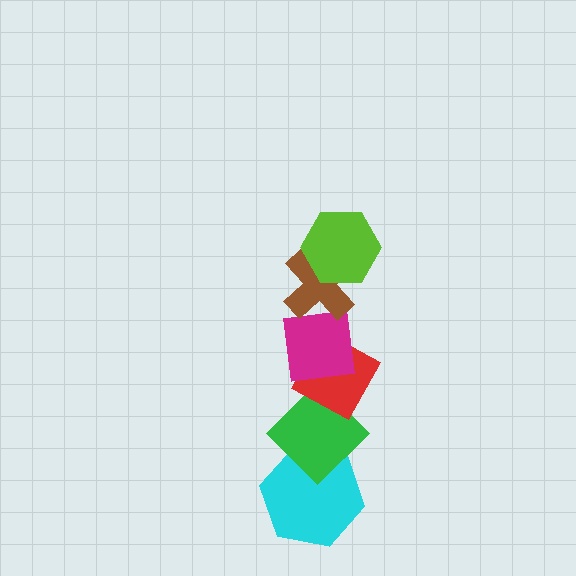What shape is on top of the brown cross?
The lime hexagon is on top of the brown cross.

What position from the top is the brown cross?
The brown cross is 2nd from the top.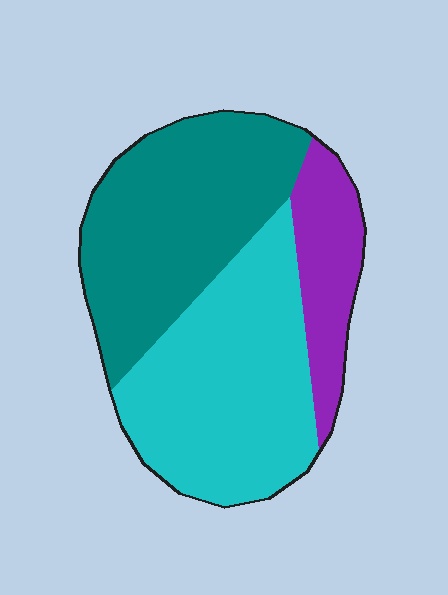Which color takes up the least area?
Purple, at roughly 15%.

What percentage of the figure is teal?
Teal takes up about two fifths (2/5) of the figure.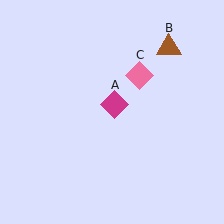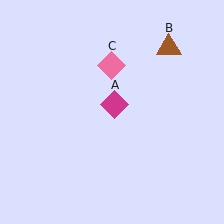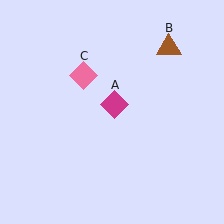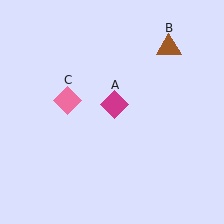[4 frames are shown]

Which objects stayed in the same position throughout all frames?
Magenta diamond (object A) and brown triangle (object B) remained stationary.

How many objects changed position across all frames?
1 object changed position: pink diamond (object C).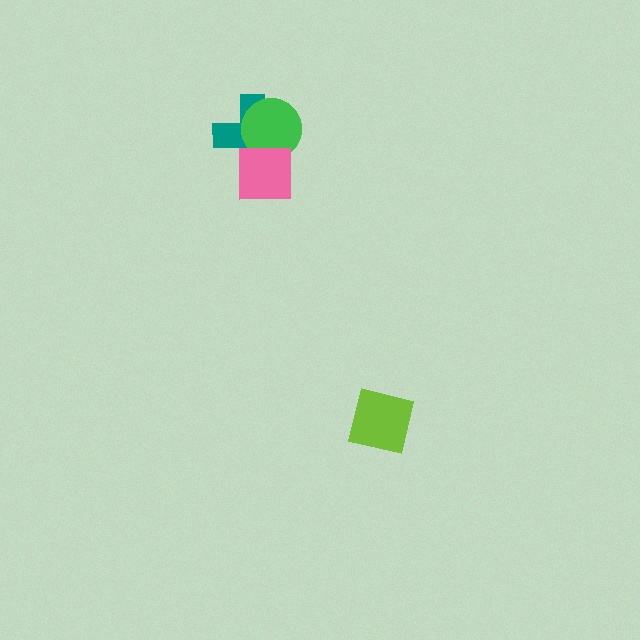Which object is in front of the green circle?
The pink square is in front of the green circle.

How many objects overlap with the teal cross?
2 objects overlap with the teal cross.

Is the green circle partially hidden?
Yes, it is partially covered by another shape.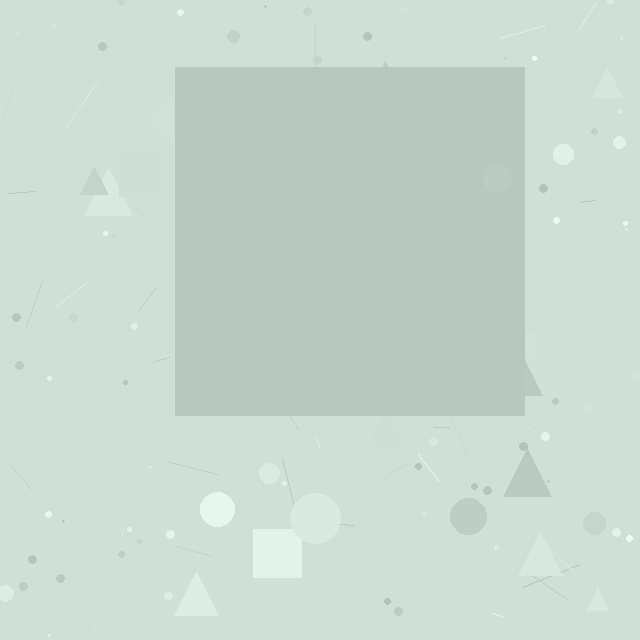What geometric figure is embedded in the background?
A square is embedded in the background.